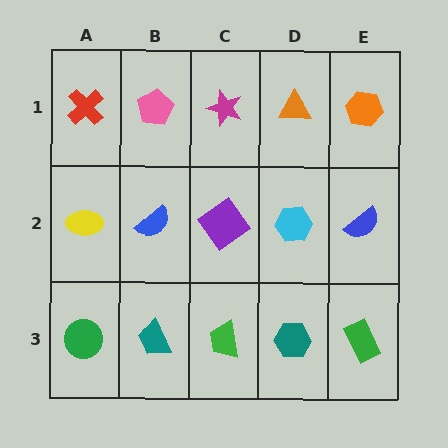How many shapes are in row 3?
5 shapes.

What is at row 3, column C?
A green trapezoid.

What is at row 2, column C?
A purple diamond.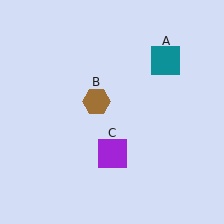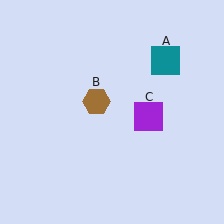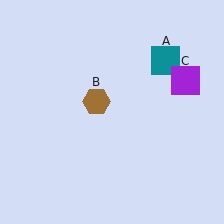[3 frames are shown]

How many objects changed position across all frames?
1 object changed position: purple square (object C).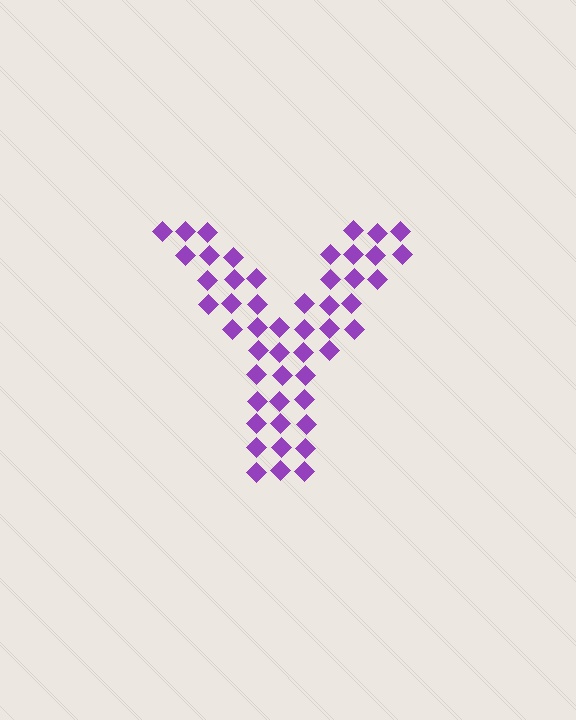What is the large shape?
The large shape is the letter Y.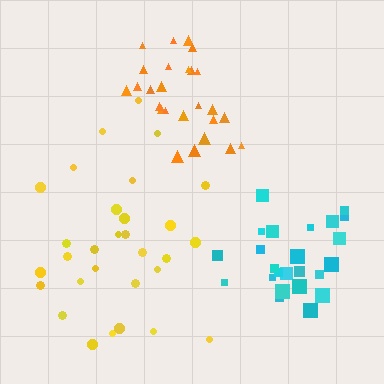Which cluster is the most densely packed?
Cyan.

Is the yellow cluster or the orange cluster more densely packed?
Orange.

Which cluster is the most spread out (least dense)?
Yellow.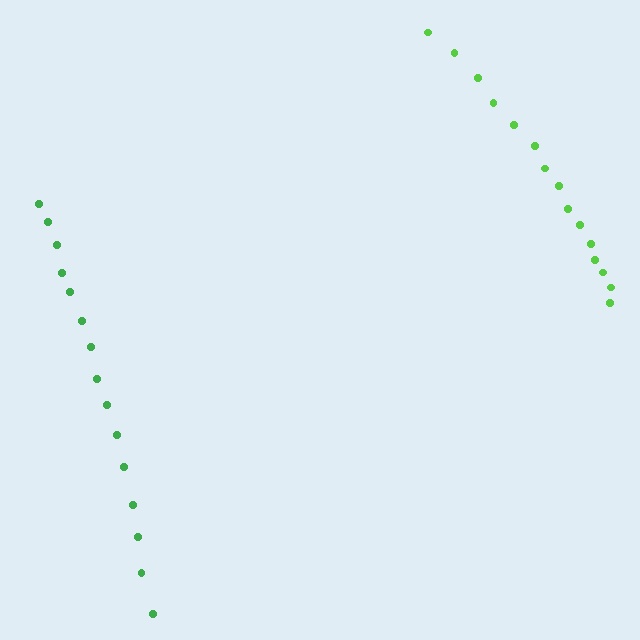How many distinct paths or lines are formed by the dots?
There are 2 distinct paths.